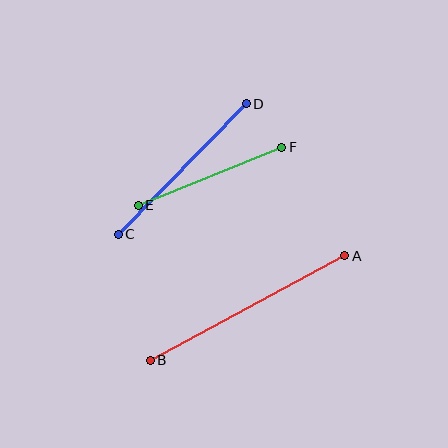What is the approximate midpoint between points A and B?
The midpoint is at approximately (247, 308) pixels.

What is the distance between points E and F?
The distance is approximately 155 pixels.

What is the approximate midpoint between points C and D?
The midpoint is at approximately (182, 169) pixels.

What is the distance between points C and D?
The distance is approximately 183 pixels.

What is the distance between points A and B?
The distance is approximately 221 pixels.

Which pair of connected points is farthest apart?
Points A and B are farthest apart.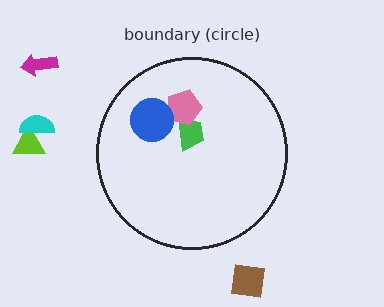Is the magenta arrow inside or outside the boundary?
Outside.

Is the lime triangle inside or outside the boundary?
Outside.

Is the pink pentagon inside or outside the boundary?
Inside.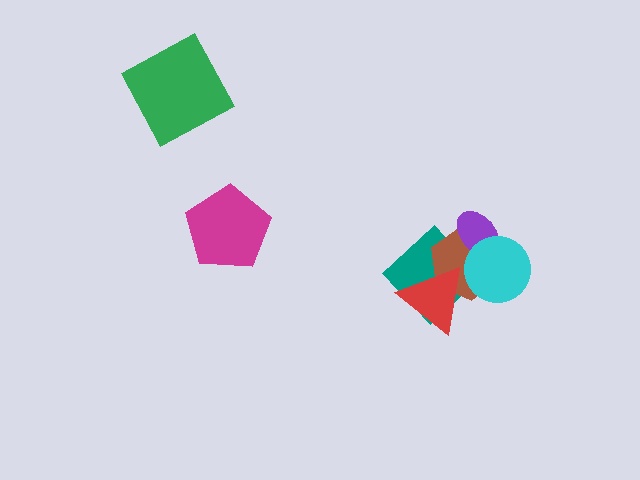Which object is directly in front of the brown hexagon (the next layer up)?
The red triangle is directly in front of the brown hexagon.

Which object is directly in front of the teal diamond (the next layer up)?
The brown hexagon is directly in front of the teal diamond.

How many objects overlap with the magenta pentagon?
0 objects overlap with the magenta pentagon.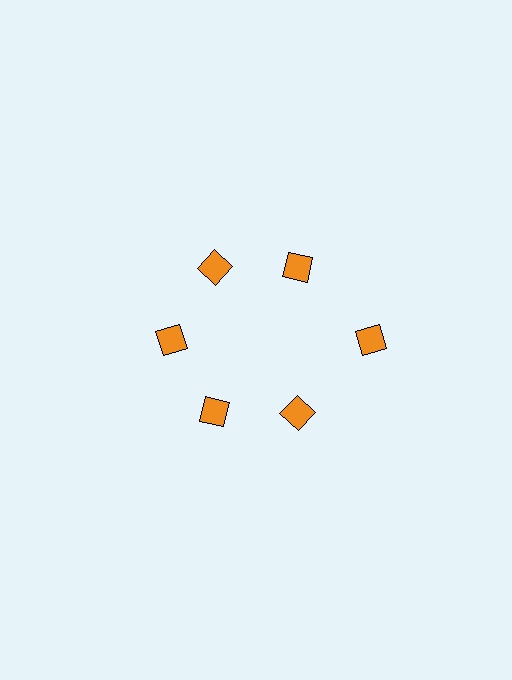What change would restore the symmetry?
The symmetry would be restored by moving it inward, back onto the ring so that all 6 diamonds sit at equal angles and equal distance from the center.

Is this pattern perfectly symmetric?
No. The 6 orange diamonds are arranged in a ring, but one element near the 3 o'clock position is pushed outward from the center, breaking the 6-fold rotational symmetry.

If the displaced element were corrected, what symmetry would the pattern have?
It would have 6-fold rotational symmetry — the pattern would map onto itself every 60 degrees.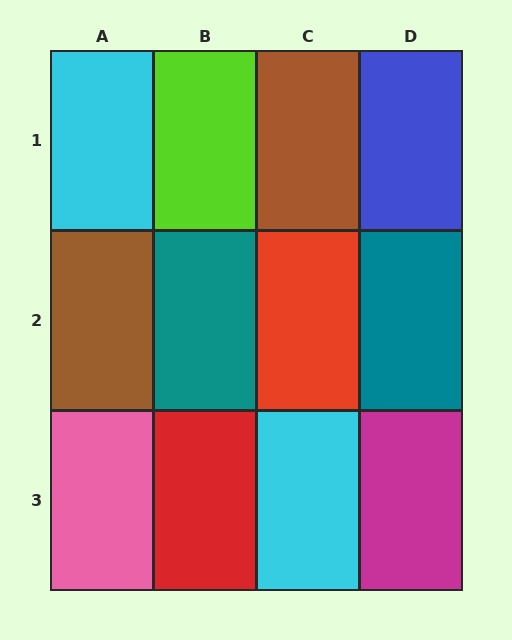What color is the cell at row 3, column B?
Red.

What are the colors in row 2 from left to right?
Brown, teal, red, teal.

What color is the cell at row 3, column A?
Pink.